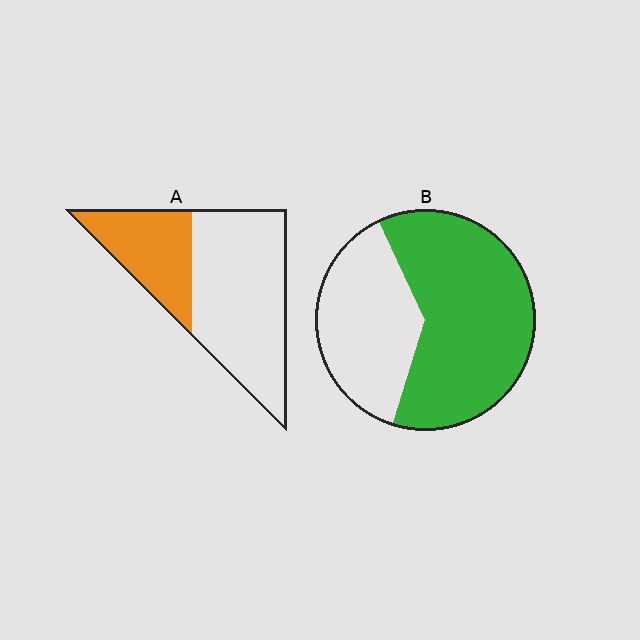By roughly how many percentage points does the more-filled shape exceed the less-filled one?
By roughly 30 percentage points (B over A).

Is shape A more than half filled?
No.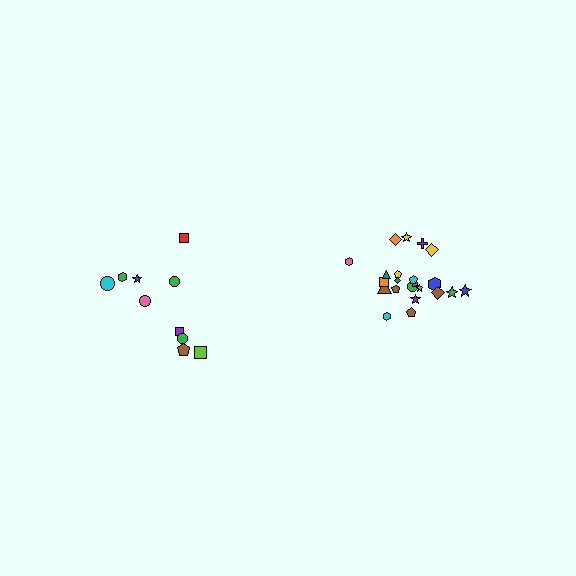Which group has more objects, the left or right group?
The right group.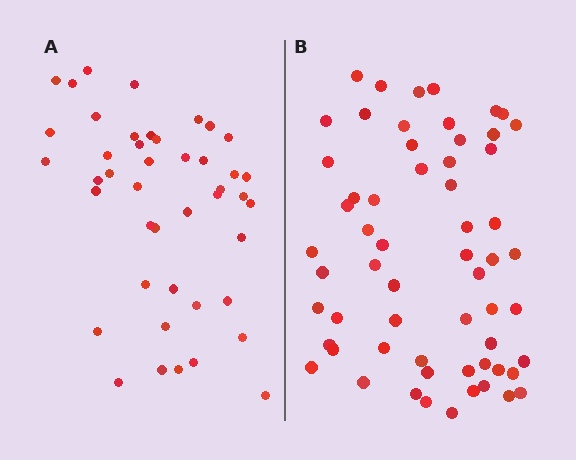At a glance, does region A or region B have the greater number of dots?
Region B (the right region) has more dots.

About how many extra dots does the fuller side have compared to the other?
Region B has approximately 15 more dots than region A.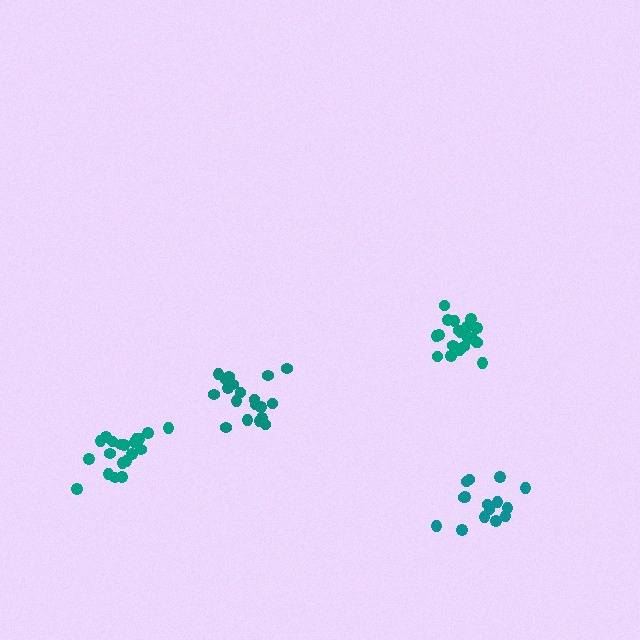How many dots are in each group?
Group 1: 19 dots, Group 2: 20 dots, Group 3: 15 dots, Group 4: 20 dots (74 total).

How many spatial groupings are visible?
There are 4 spatial groupings.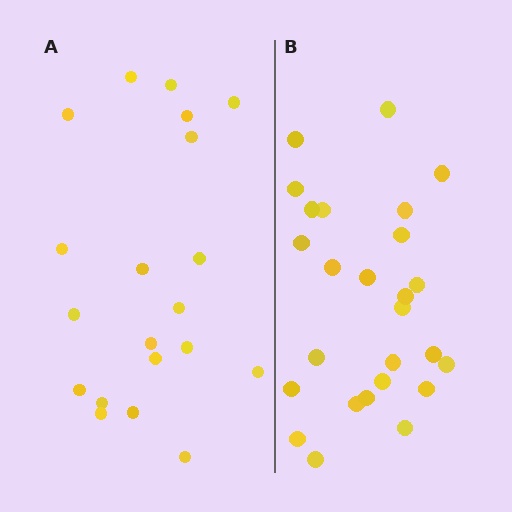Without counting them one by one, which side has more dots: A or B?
Region B (the right region) has more dots.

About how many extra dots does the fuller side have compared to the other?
Region B has about 6 more dots than region A.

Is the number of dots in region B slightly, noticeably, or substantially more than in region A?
Region B has noticeably more, but not dramatically so. The ratio is roughly 1.3 to 1.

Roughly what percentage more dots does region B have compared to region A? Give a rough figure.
About 30% more.